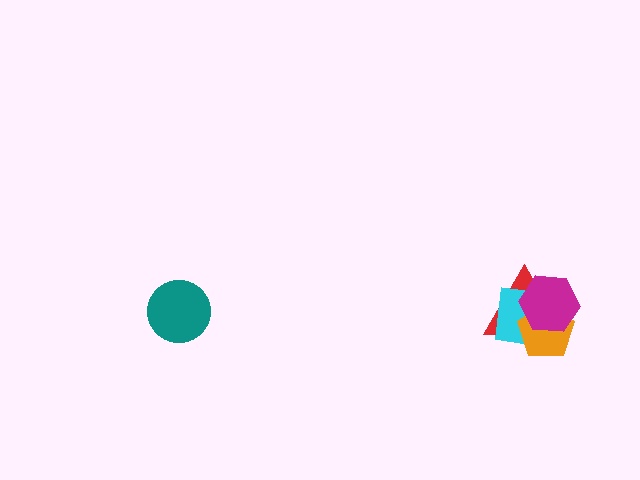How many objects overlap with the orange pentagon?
3 objects overlap with the orange pentagon.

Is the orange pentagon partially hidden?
Yes, it is partially covered by another shape.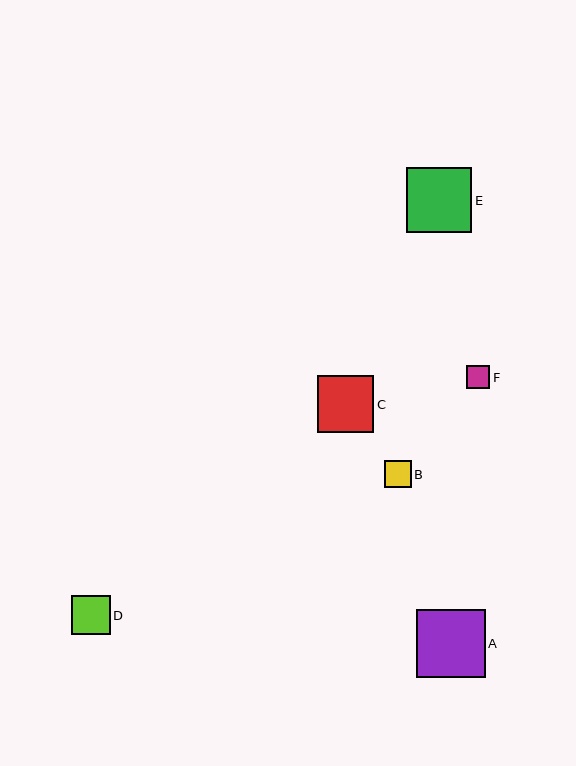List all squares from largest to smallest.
From largest to smallest: A, E, C, D, B, F.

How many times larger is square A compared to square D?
Square A is approximately 1.7 times the size of square D.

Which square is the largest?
Square A is the largest with a size of approximately 68 pixels.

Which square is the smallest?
Square F is the smallest with a size of approximately 23 pixels.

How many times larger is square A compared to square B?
Square A is approximately 2.6 times the size of square B.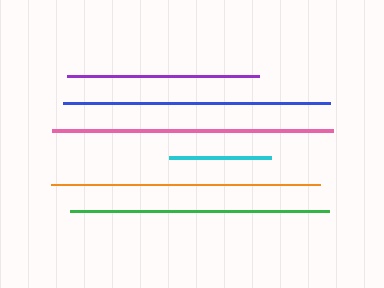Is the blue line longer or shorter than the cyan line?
The blue line is longer than the cyan line.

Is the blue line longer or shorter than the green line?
The blue line is longer than the green line.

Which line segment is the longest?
The pink line is the longest at approximately 281 pixels.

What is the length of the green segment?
The green segment is approximately 259 pixels long.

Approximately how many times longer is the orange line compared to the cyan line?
The orange line is approximately 2.6 times the length of the cyan line.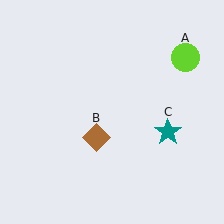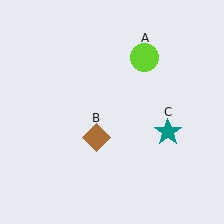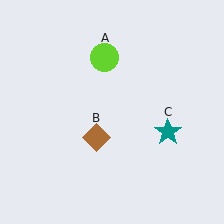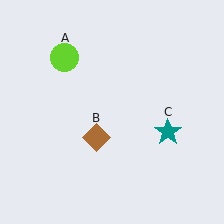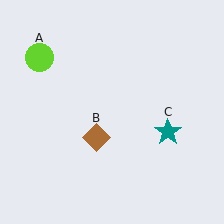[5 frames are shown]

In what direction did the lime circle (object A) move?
The lime circle (object A) moved left.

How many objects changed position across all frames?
1 object changed position: lime circle (object A).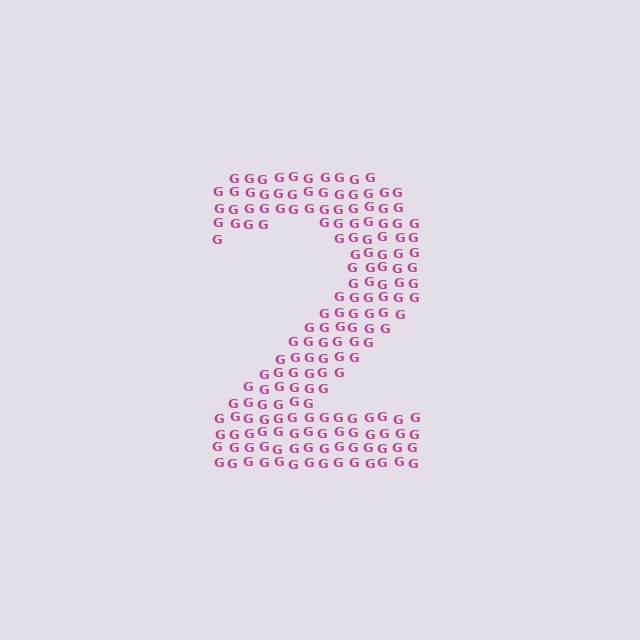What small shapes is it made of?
It is made of small letter G's.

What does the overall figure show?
The overall figure shows the digit 2.